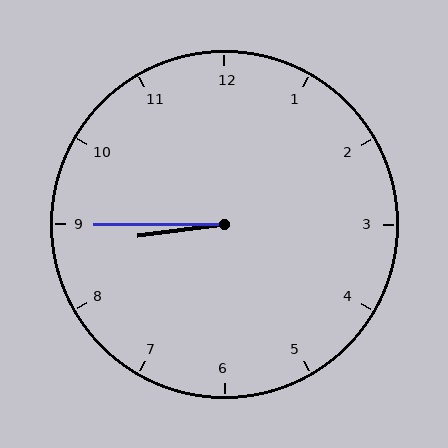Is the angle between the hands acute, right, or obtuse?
It is acute.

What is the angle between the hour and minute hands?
Approximately 8 degrees.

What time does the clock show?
8:45.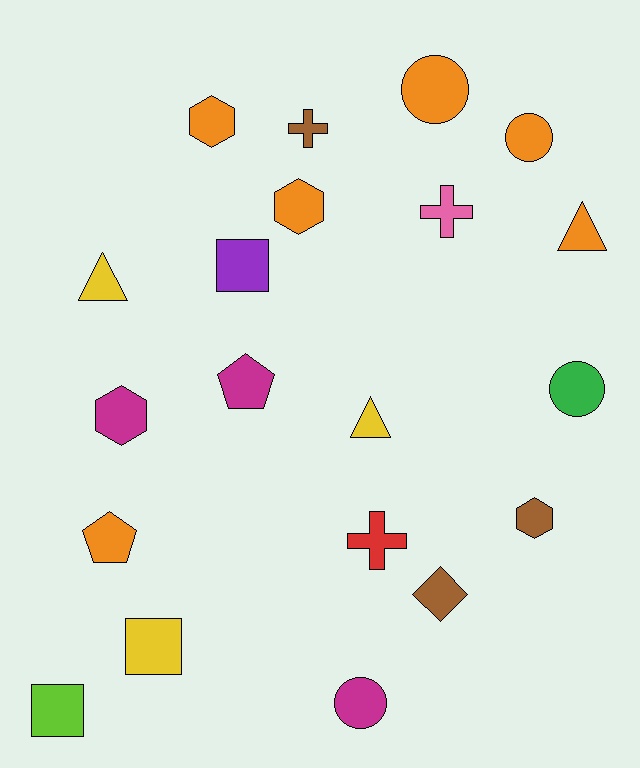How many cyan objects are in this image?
There are no cyan objects.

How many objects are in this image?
There are 20 objects.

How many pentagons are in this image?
There are 2 pentagons.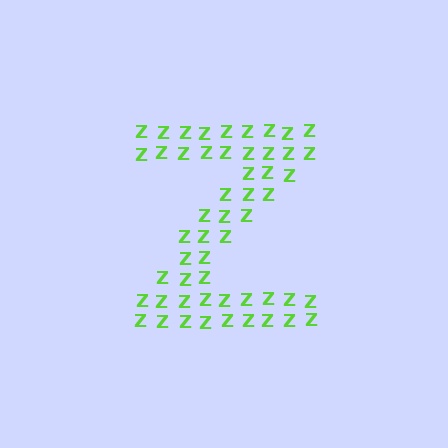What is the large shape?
The large shape is the letter Z.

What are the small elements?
The small elements are letter Z's.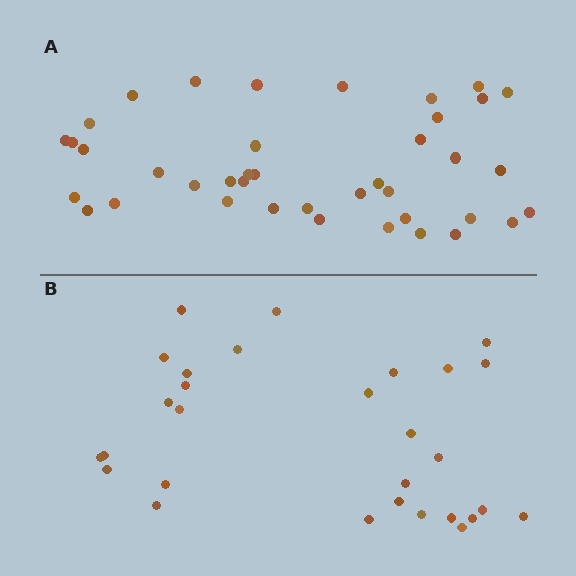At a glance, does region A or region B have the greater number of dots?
Region A (the top region) has more dots.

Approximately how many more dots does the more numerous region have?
Region A has roughly 12 or so more dots than region B.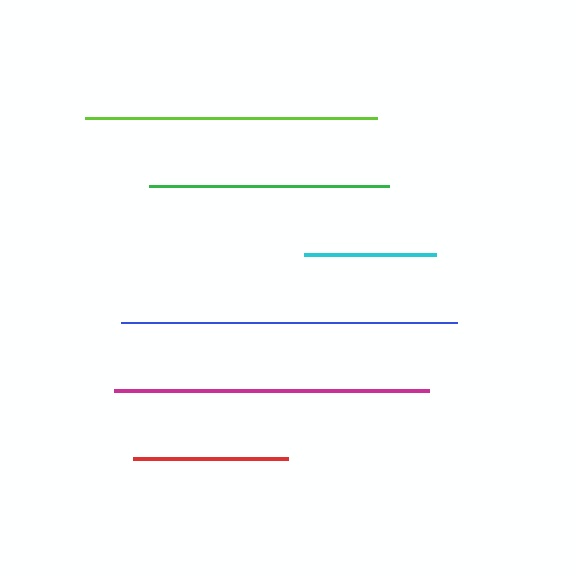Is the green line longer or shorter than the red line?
The green line is longer than the red line.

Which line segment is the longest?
The blue line is the longest at approximately 336 pixels.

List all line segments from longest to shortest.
From longest to shortest: blue, magenta, lime, green, red, cyan.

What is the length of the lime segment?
The lime segment is approximately 292 pixels long.